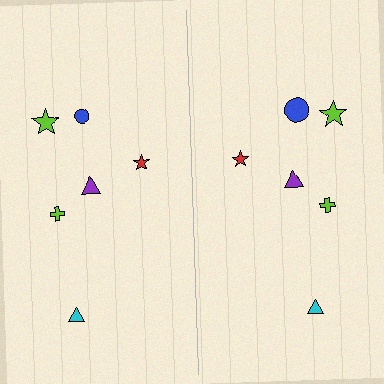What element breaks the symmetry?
The blue circle on the right side has a different size than its mirror counterpart.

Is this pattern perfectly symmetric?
No, the pattern is not perfectly symmetric. The blue circle on the right side has a different size than its mirror counterpart.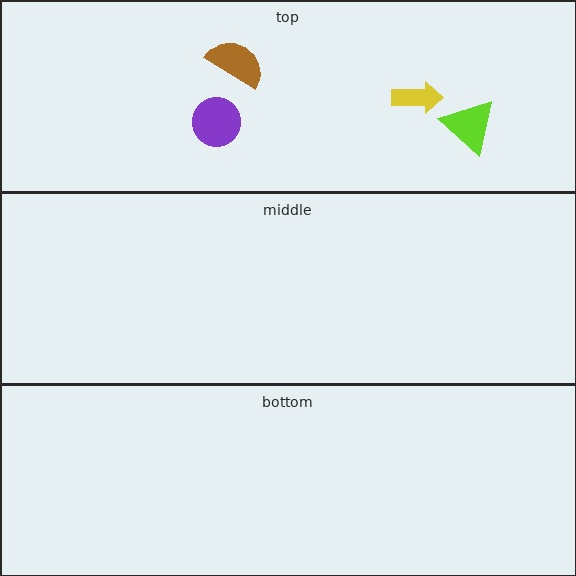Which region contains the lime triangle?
The top region.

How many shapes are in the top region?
4.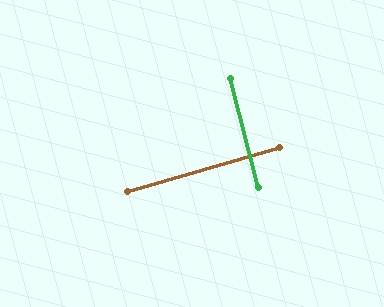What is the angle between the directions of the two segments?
Approximately 88 degrees.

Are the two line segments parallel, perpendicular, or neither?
Perpendicular — they meet at approximately 88°.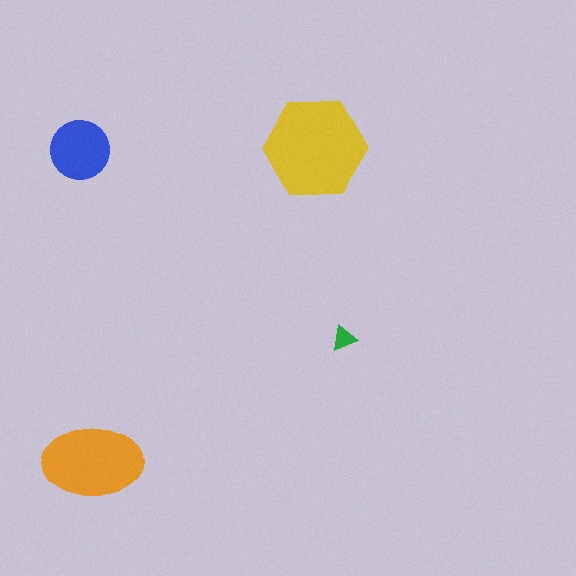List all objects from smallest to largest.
The green triangle, the blue circle, the orange ellipse, the yellow hexagon.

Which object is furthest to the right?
The green triangle is rightmost.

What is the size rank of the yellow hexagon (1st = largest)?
1st.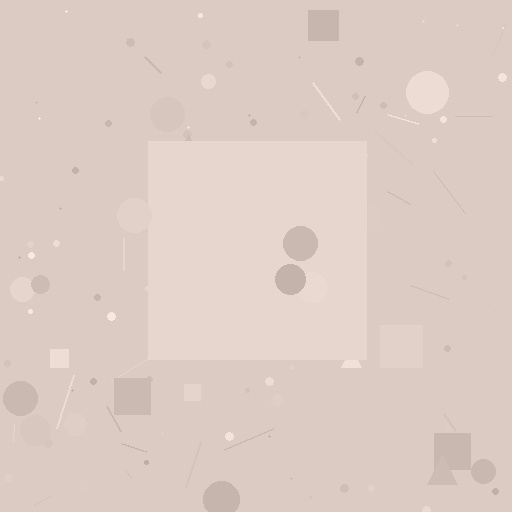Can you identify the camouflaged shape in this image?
The camouflaged shape is a square.